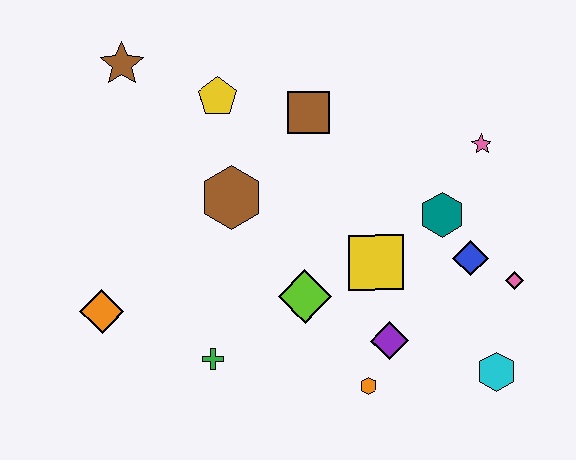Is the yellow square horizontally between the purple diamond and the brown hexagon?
Yes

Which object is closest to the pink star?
The teal hexagon is closest to the pink star.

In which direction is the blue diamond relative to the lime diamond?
The blue diamond is to the right of the lime diamond.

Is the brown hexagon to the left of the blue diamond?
Yes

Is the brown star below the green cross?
No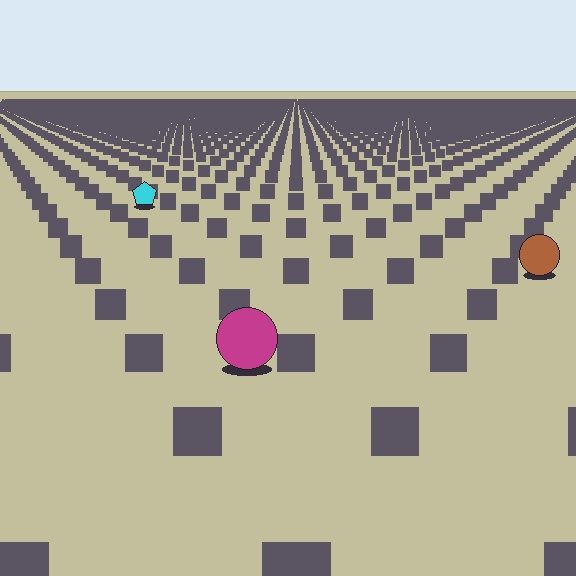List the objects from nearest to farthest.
From nearest to farthest: the magenta circle, the brown circle, the cyan pentagon.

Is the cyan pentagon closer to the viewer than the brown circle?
No. The brown circle is closer — you can tell from the texture gradient: the ground texture is coarser near it.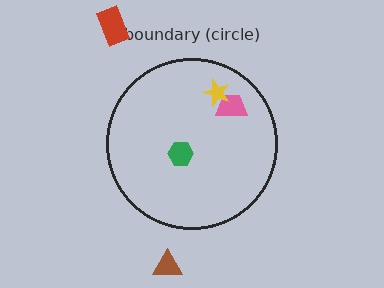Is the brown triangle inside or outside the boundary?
Outside.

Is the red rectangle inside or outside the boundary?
Outside.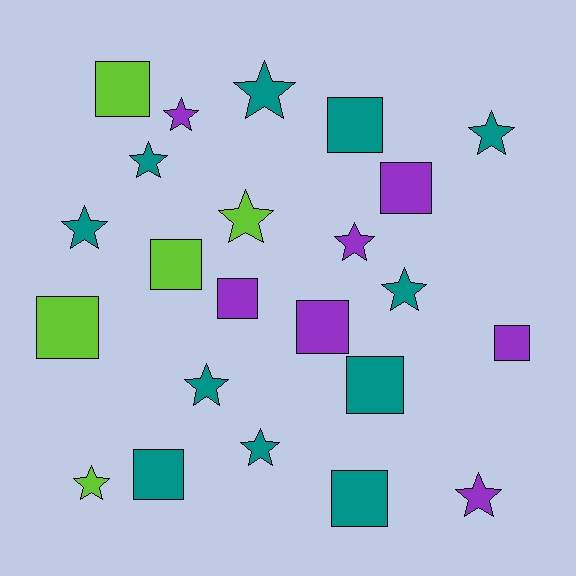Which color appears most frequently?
Teal, with 11 objects.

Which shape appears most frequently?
Star, with 12 objects.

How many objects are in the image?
There are 23 objects.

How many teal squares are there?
There are 4 teal squares.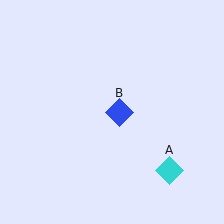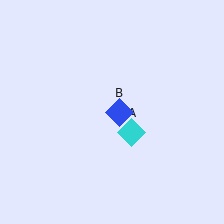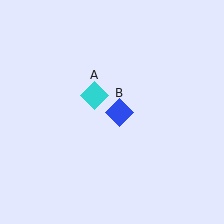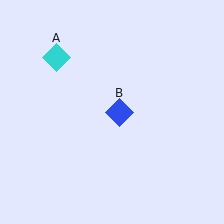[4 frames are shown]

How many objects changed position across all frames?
1 object changed position: cyan diamond (object A).